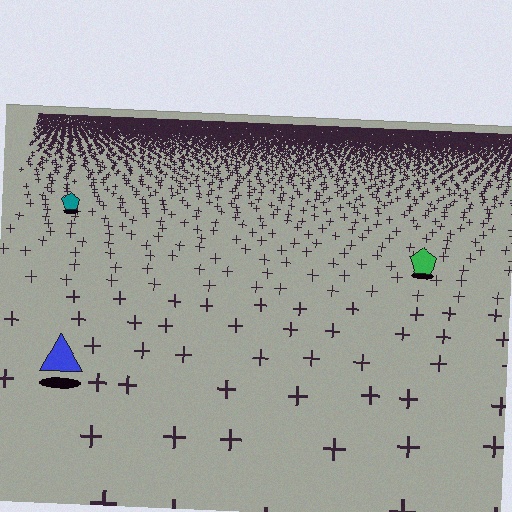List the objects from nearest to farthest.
From nearest to farthest: the blue triangle, the green pentagon, the teal pentagon.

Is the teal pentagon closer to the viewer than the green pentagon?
No. The green pentagon is closer — you can tell from the texture gradient: the ground texture is coarser near it.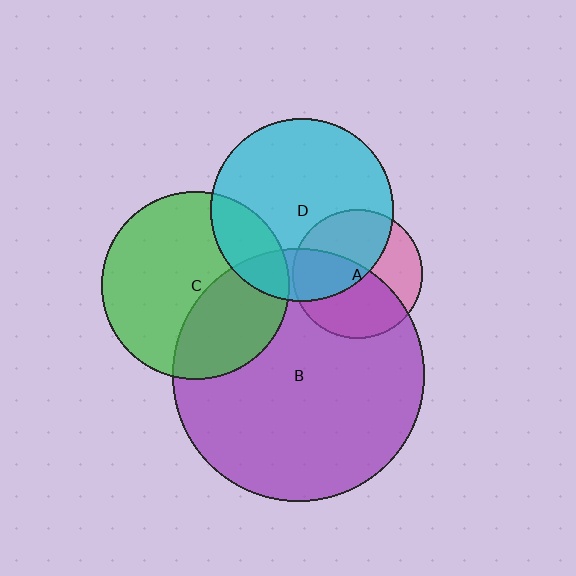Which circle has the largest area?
Circle B (purple).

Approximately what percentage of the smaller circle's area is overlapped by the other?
Approximately 35%.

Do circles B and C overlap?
Yes.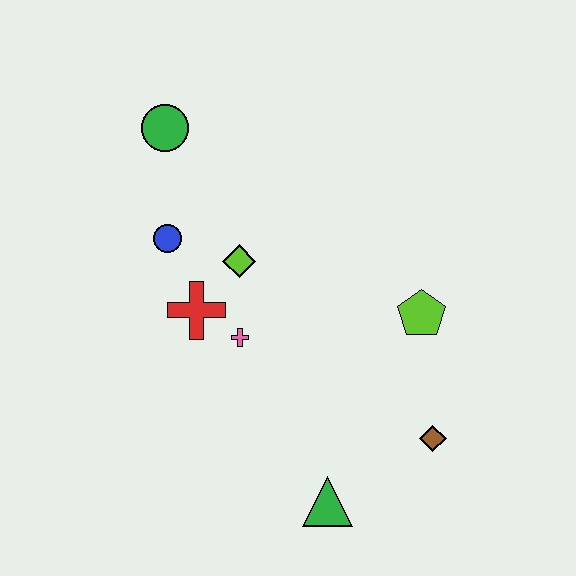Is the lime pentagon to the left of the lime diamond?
No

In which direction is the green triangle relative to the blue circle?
The green triangle is below the blue circle.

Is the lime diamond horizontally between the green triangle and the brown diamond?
No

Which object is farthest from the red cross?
The brown diamond is farthest from the red cross.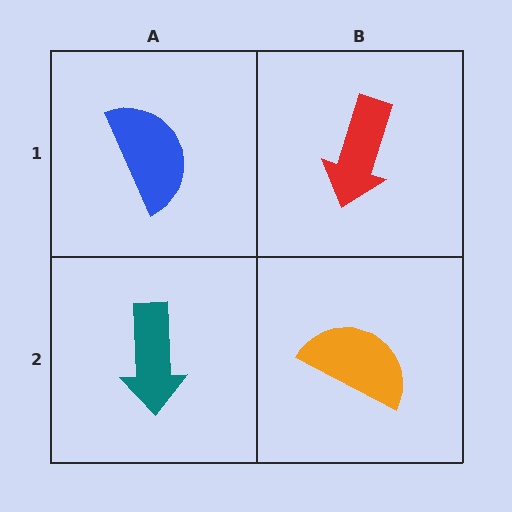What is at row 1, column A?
A blue semicircle.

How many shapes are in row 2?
2 shapes.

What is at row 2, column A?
A teal arrow.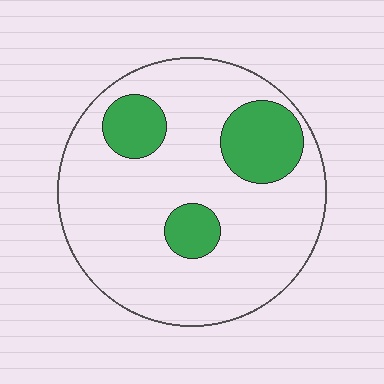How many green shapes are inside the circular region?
3.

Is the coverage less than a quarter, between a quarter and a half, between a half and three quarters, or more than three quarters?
Less than a quarter.